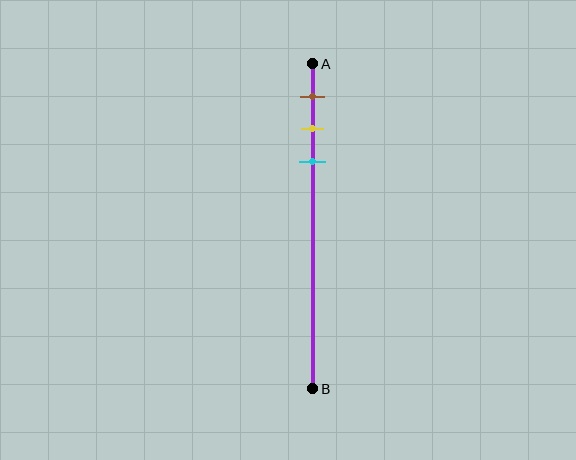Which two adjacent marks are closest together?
The yellow and cyan marks are the closest adjacent pair.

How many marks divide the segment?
There are 3 marks dividing the segment.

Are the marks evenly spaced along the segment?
Yes, the marks are approximately evenly spaced.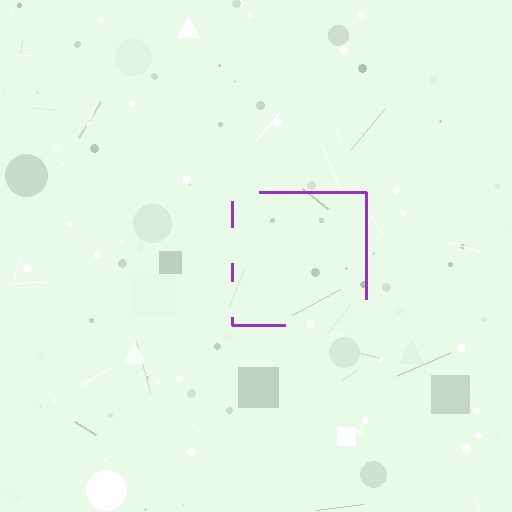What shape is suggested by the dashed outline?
The dashed outline suggests a square.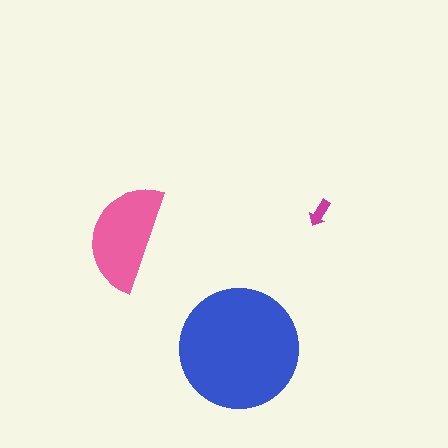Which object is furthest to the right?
The magenta arrow is rightmost.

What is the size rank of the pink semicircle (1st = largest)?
2nd.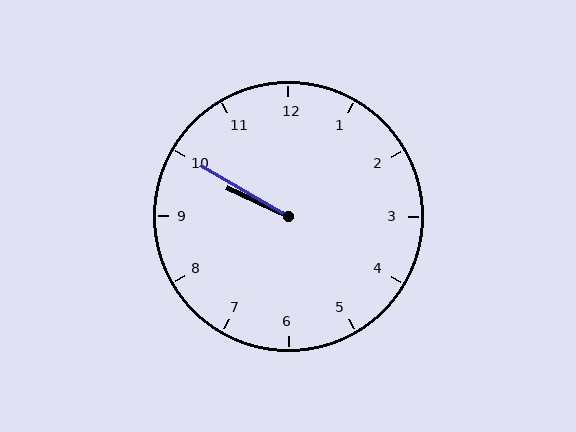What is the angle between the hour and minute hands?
Approximately 5 degrees.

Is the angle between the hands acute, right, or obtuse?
It is acute.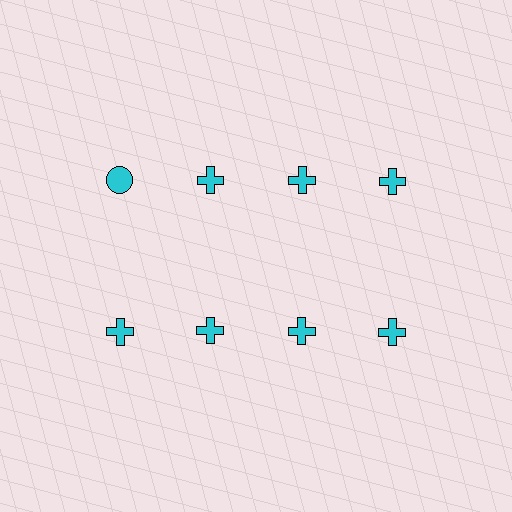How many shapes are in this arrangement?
There are 8 shapes arranged in a grid pattern.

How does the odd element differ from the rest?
It has a different shape: circle instead of cross.